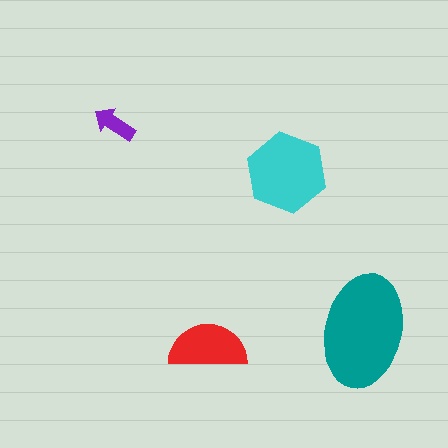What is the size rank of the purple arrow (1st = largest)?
4th.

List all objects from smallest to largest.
The purple arrow, the red semicircle, the cyan hexagon, the teal ellipse.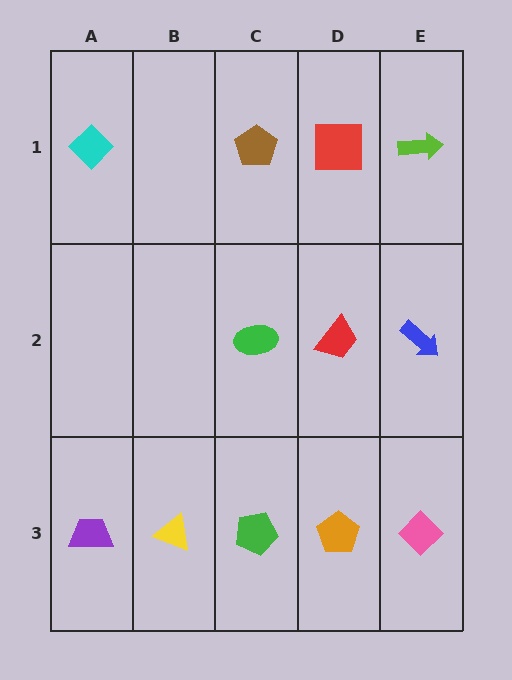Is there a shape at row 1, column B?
No, that cell is empty.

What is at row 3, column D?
An orange pentagon.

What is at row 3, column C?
A green pentagon.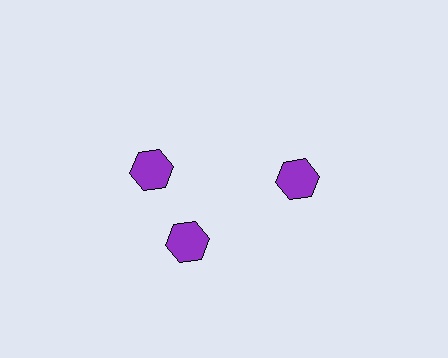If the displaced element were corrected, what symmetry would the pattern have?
It would have 3-fold rotational symmetry — the pattern would map onto itself every 120 degrees.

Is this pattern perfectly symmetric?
No. The 3 purple hexagons are arranged in a ring, but one element near the 11 o'clock position is rotated out of alignment along the ring, breaking the 3-fold rotational symmetry.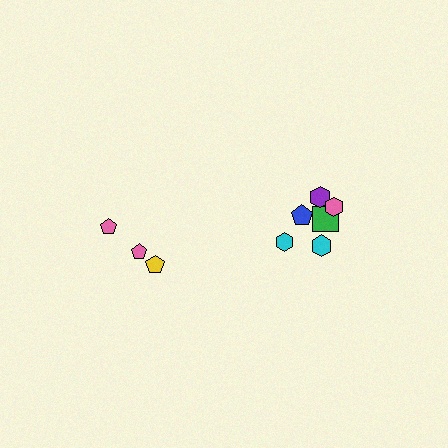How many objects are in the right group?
There are 6 objects.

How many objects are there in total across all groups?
There are 9 objects.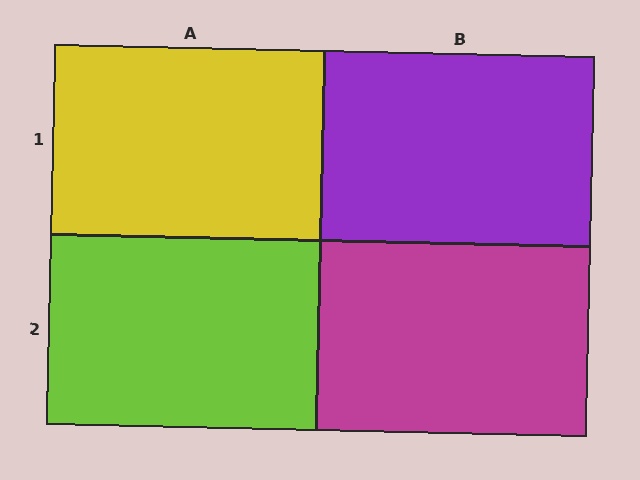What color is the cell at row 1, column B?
Purple.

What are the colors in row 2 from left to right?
Lime, magenta.